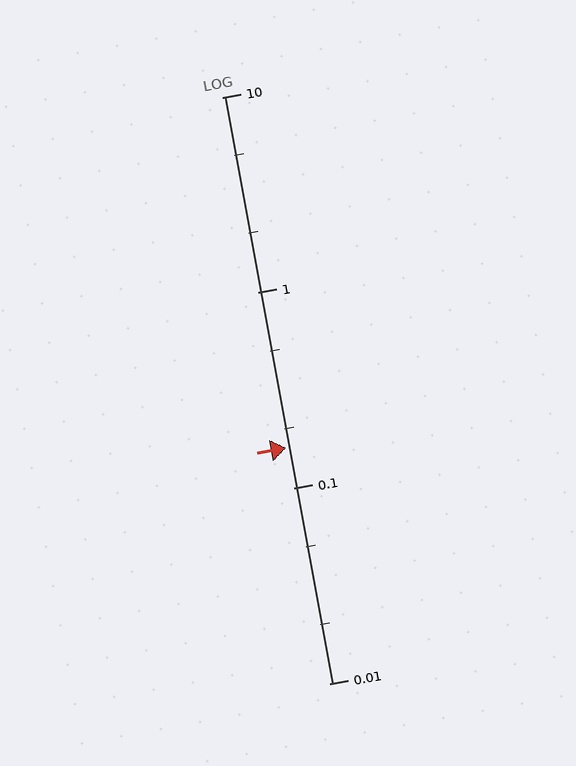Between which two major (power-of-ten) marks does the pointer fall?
The pointer is between 0.1 and 1.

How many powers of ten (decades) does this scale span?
The scale spans 3 decades, from 0.01 to 10.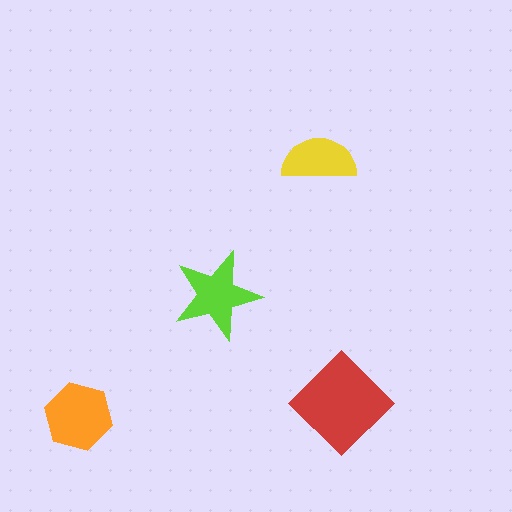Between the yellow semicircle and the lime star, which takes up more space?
The lime star.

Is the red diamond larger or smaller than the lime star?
Larger.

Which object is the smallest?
The yellow semicircle.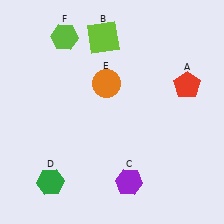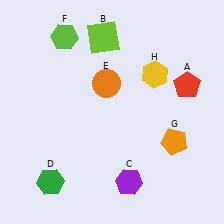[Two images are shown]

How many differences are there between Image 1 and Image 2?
There are 2 differences between the two images.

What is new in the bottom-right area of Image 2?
An orange pentagon (G) was added in the bottom-right area of Image 2.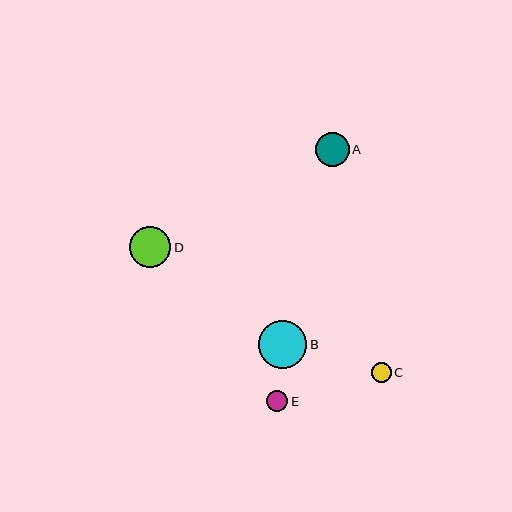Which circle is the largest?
Circle B is the largest with a size of approximately 49 pixels.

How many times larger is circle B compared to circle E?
Circle B is approximately 2.3 times the size of circle E.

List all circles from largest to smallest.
From largest to smallest: B, D, A, E, C.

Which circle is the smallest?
Circle C is the smallest with a size of approximately 20 pixels.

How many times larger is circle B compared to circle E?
Circle B is approximately 2.3 times the size of circle E.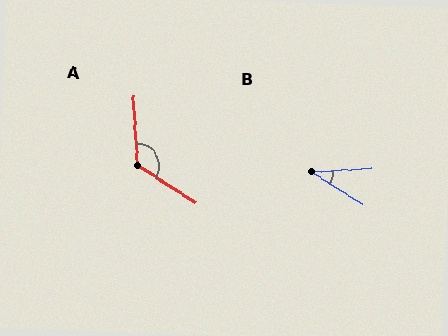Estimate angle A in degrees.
Approximately 126 degrees.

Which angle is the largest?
A, at approximately 126 degrees.